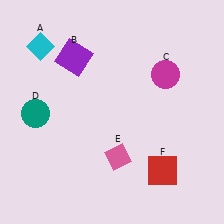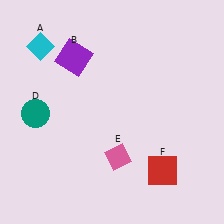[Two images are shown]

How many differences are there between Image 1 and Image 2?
There is 1 difference between the two images.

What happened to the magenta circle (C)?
The magenta circle (C) was removed in Image 2. It was in the top-right area of Image 1.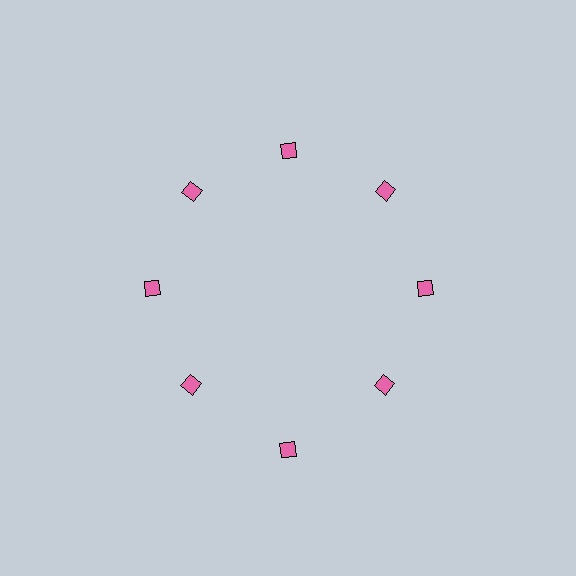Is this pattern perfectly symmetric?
No. The 8 pink diamonds are arranged in a ring, but one element near the 6 o'clock position is pushed outward from the center, breaking the 8-fold rotational symmetry.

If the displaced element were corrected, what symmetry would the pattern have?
It would have 8-fold rotational symmetry — the pattern would map onto itself every 45 degrees.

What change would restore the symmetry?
The symmetry would be restored by moving it inward, back onto the ring so that all 8 diamonds sit at equal angles and equal distance from the center.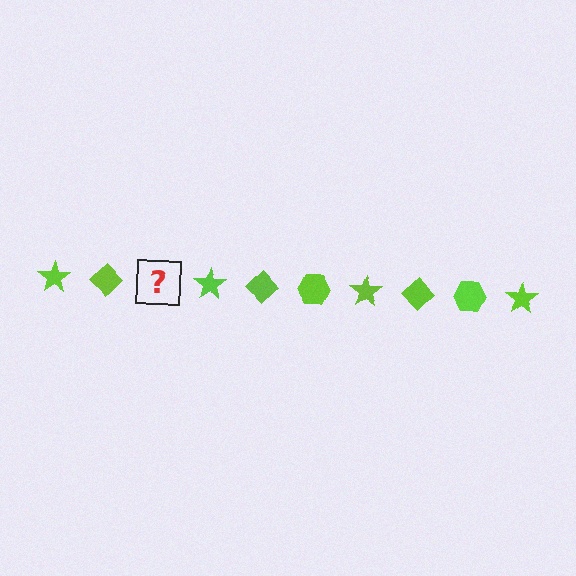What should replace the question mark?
The question mark should be replaced with a lime hexagon.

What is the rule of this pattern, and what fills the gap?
The rule is that the pattern cycles through star, diamond, hexagon shapes in lime. The gap should be filled with a lime hexagon.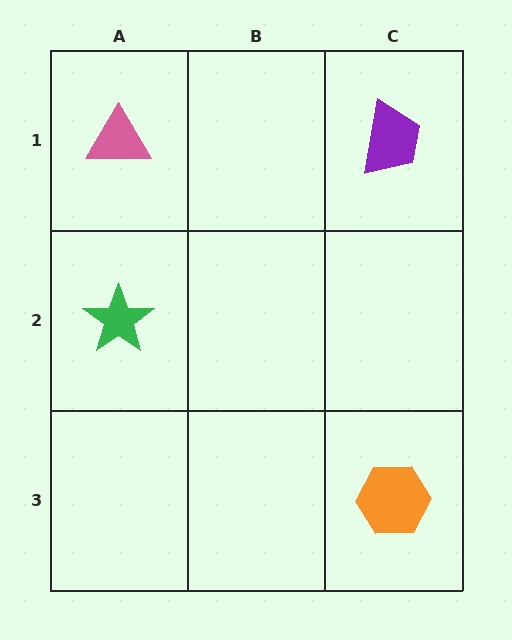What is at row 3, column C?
An orange hexagon.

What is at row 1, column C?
A purple trapezoid.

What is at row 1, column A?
A pink triangle.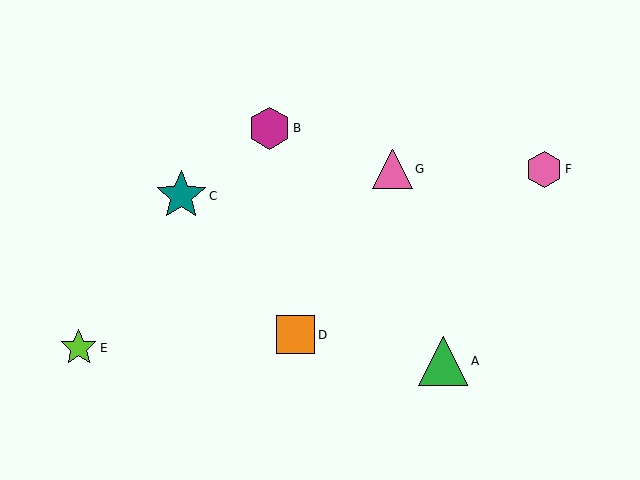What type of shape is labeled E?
Shape E is a lime star.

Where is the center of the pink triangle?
The center of the pink triangle is at (392, 169).